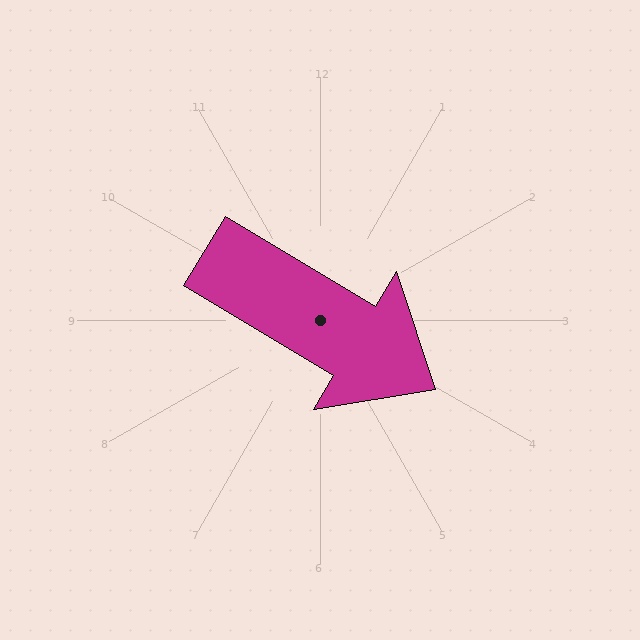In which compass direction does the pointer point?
Southeast.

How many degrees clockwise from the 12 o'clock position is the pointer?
Approximately 121 degrees.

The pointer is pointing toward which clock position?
Roughly 4 o'clock.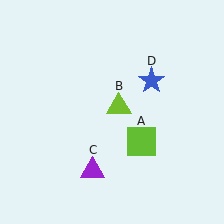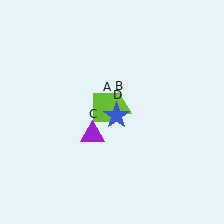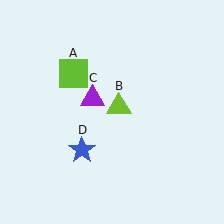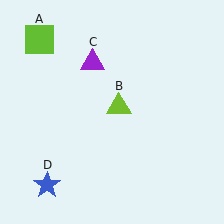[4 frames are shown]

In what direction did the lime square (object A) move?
The lime square (object A) moved up and to the left.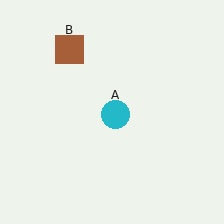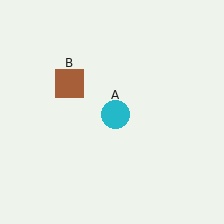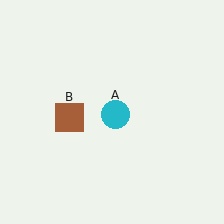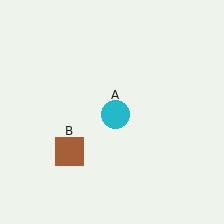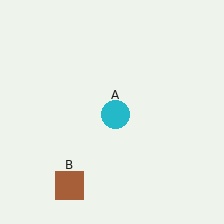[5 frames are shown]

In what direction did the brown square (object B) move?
The brown square (object B) moved down.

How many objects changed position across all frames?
1 object changed position: brown square (object B).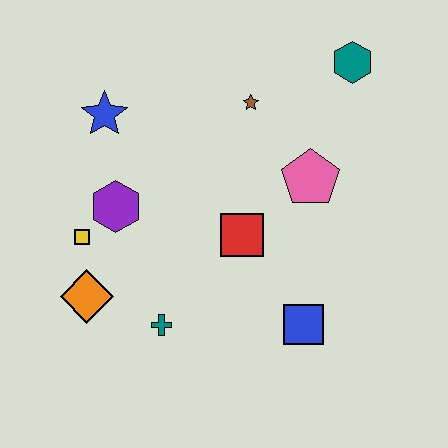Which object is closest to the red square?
The pink pentagon is closest to the red square.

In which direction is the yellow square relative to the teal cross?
The yellow square is above the teal cross.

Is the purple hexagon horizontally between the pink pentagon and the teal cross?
No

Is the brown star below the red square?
No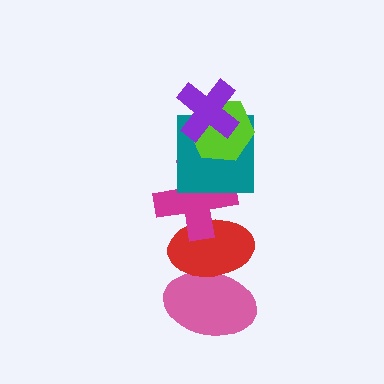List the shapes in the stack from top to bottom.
From top to bottom: the purple cross, the lime hexagon, the teal square, the magenta cross, the red ellipse, the pink ellipse.